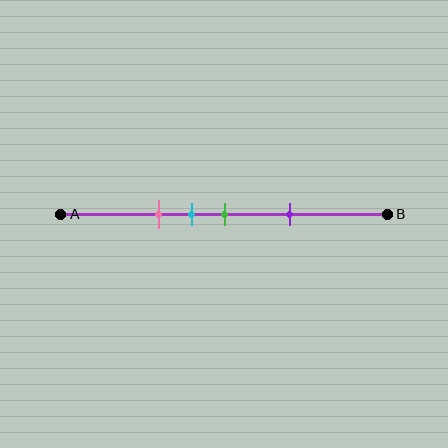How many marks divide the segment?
There are 4 marks dividing the segment.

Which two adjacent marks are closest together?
The cyan and green marks are the closest adjacent pair.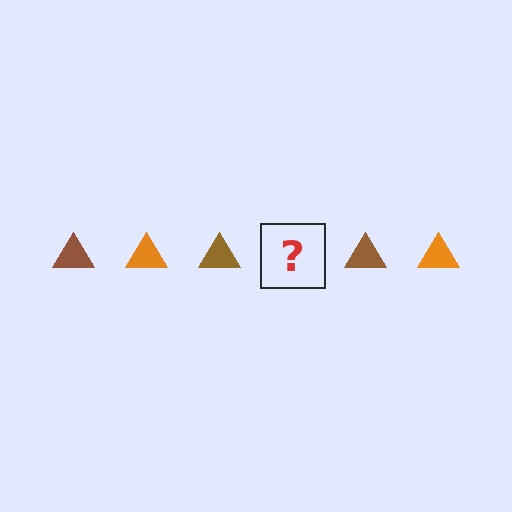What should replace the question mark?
The question mark should be replaced with an orange triangle.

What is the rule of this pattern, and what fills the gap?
The rule is that the pattern cycles through brown, orange triangles. The gap should be filled with an orange triangle.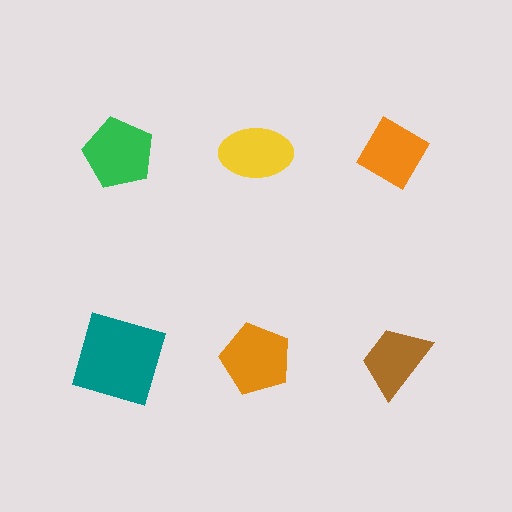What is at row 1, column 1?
A green pentagon.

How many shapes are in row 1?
3 shapes.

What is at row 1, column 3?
An orange diamond.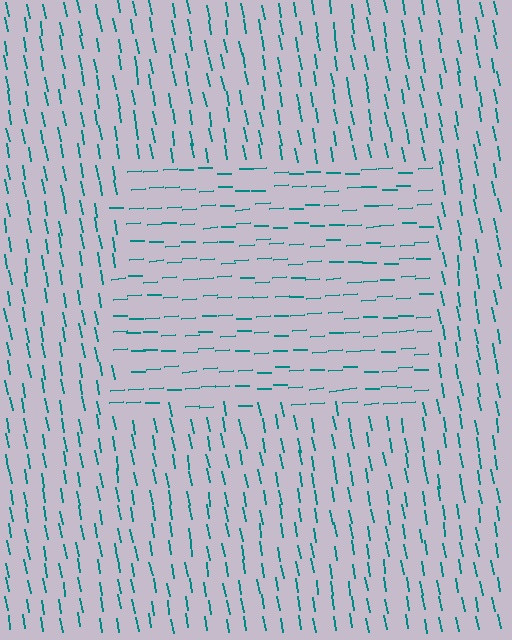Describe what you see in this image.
The image is filled with small teal line segments. A rectangle region in the image has lines oriented differently from the surrounding lines, creating a visible texture boundary.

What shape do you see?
I see a rectangle.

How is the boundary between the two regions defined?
The boundary is defined purely by a change in line orientation (approximately 83 degrees difference). All lines are the same color and thickness.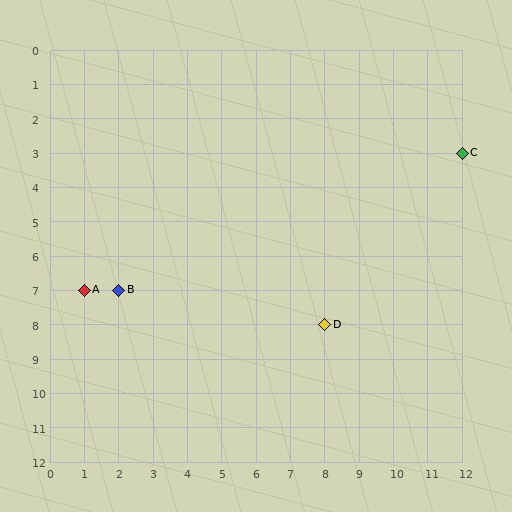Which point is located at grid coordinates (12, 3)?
Point C is at (12, 3).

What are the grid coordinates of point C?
Point C is at grid coordinates (12, 3).